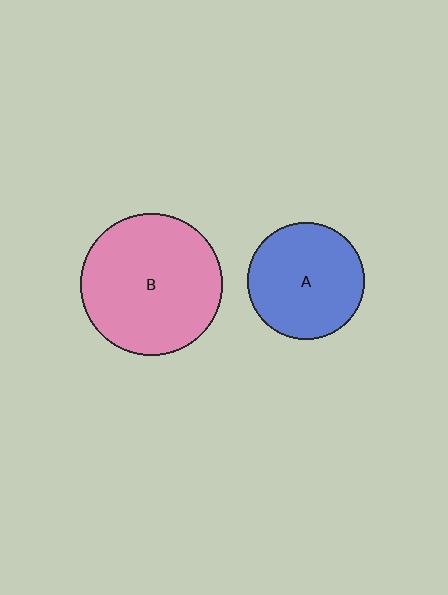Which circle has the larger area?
Circle B (pink).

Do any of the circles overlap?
No, none of the circles overlap.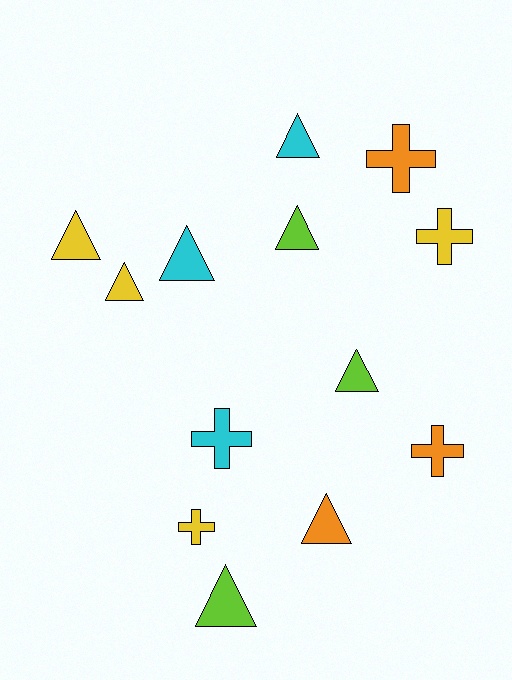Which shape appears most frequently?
Triangle, with 8 objects.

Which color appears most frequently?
Yellow, with 4 objects.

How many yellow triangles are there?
There are 2 yellow triangles.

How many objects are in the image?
There are 13 objects.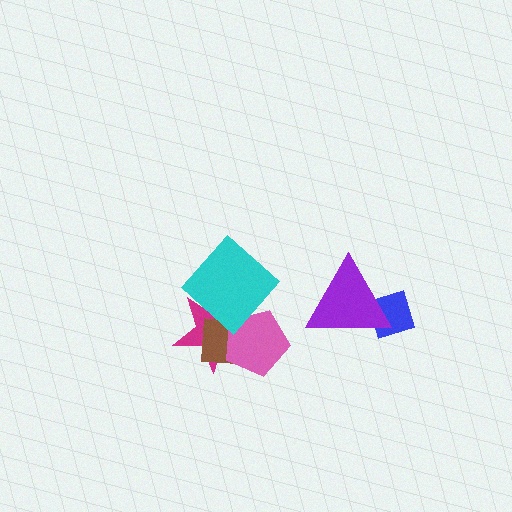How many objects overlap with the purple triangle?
1 object overlaps with the purple triangle.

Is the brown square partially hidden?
Yes, it is partially covered by another shape.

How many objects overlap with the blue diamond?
1 object overlaps with the blue diamond.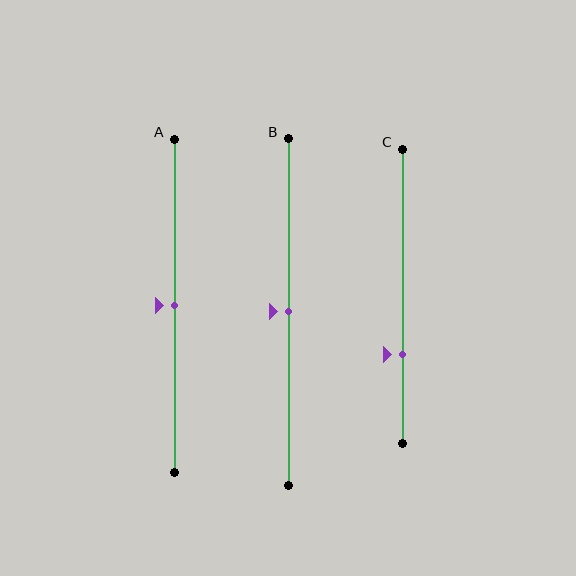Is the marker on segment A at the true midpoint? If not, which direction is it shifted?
Yes, the marker on segment A is at the true midpoint.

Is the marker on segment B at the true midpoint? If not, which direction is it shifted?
Yes, the marker on segment B is at the true midpoint.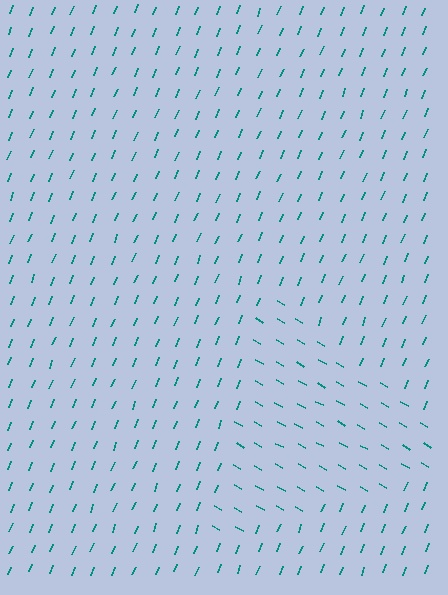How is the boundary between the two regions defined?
The boundary is defined purely by a change in line orientation (approximately 83 degrees difference). All lines are the same color and thickness.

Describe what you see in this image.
The image is filled with small teal line segments. A triangle region in the image has lines oriented differently from the surrounding lines, creating a visible texture boundary.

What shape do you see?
I see a triangle.